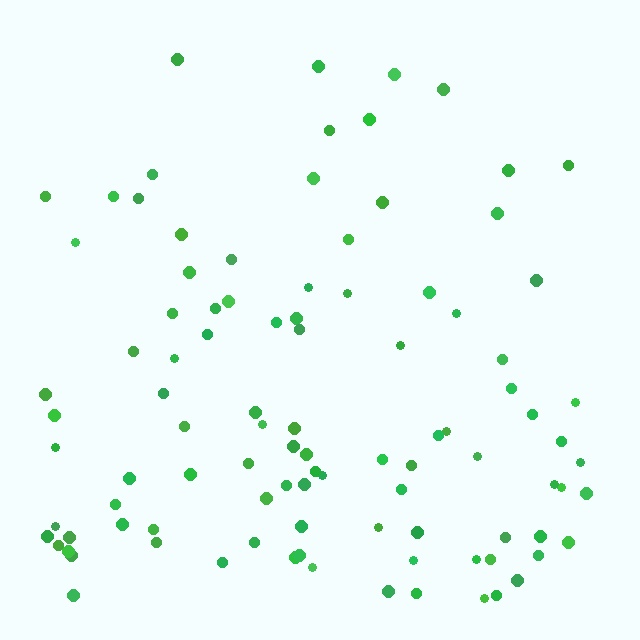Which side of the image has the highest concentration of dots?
The bottom.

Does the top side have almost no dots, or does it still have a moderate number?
Still a moderate number, just noticeably fewer than the bottom.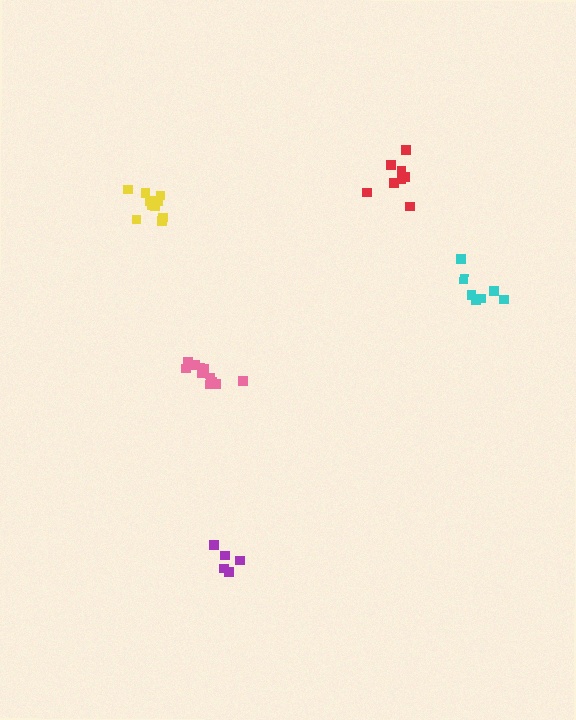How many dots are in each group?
Group 1: 8 dots, Group 2: 5 dots, Group 3: 11 dots, Group 4: 10 dots, Group 5: 7 dots (41 total).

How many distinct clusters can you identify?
There are 5 distinct clusters.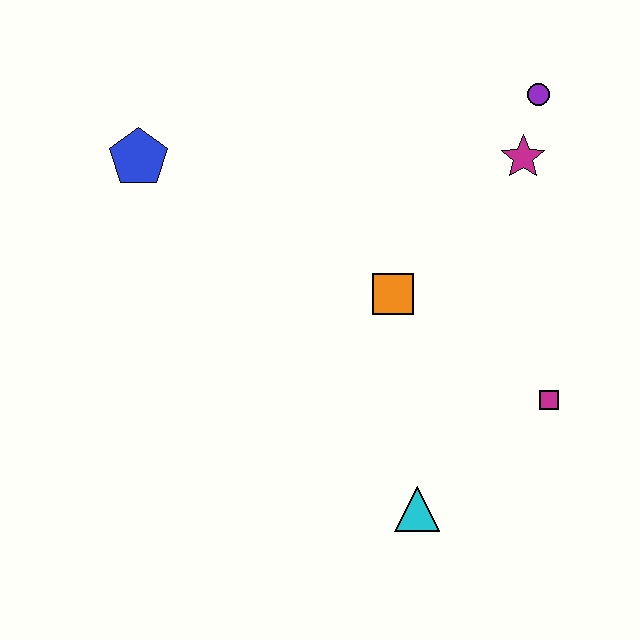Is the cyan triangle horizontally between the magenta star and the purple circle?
No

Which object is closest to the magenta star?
The purple circle is closest to the magenta star.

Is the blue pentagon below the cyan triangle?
No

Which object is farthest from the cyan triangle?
The blue pentagon is farthest from the cyan triangle.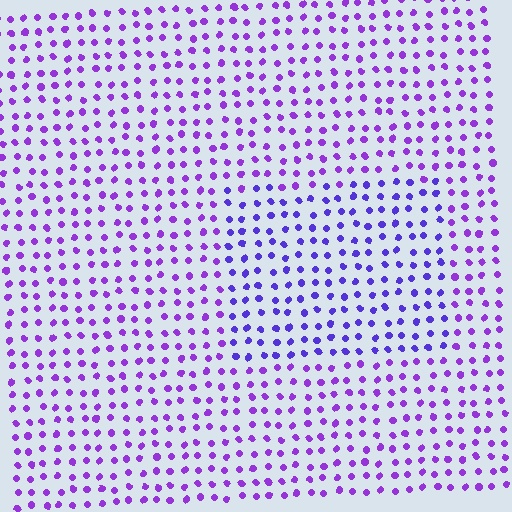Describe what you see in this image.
The image is filled with small purple elements in a uniform arrangement. A rectangle-shaped region is visible where the elements are tinted to a slightly different hue, forming a subtle color boundary.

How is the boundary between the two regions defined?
The boundary is defined purely by a slight shift in hue (about 24 degrees). Spacing, size, and orientation are identical on both sides.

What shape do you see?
I see a rectangle.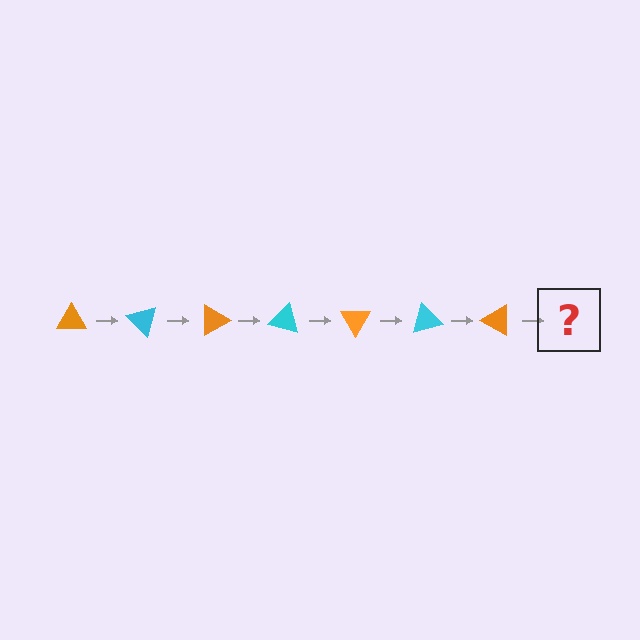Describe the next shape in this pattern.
It should be a cyan triangle, rotated 315 degrees from the start.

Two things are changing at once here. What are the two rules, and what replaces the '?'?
The two rules are that it rotates 45 degrees each step and the color cycles through orange and cyan. The '?' should be a cyan triangle, rotated 315 degrees from the start.